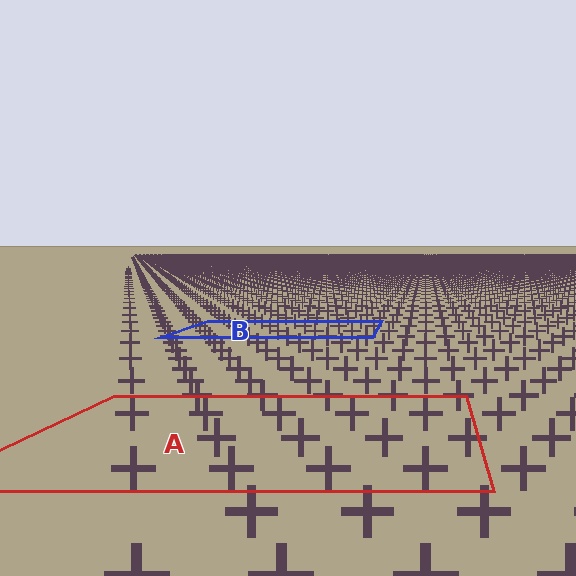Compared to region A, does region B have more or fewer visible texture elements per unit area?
Region B has more texture elements per unit area — they are packed more densely because it is farther away.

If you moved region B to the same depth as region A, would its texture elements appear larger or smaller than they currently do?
They would appear larger. At a closer depth, the same texture elements are projected at a bigger on-screen size.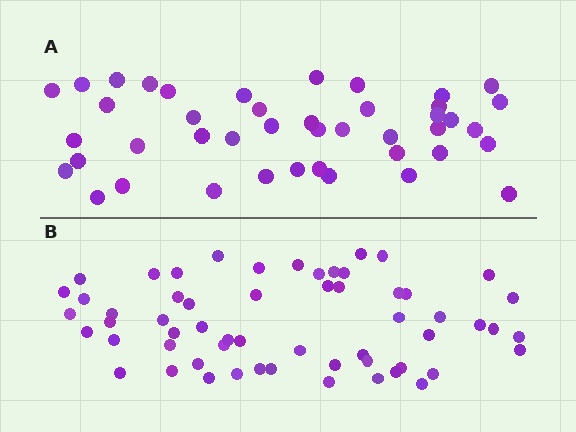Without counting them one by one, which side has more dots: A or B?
Region B (the bottom region) has more dots.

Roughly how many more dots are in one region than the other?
Region B has approximately 15 more dots than region A.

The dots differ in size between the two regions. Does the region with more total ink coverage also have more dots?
No. Region A has more total ink coverage because its dots are larger, but region B actually contains more individual dots. Total area can be misleading — the number of items is what matters here.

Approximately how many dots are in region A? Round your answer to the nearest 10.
About 40 dots. (The exact count is 43, which rounds to 40.)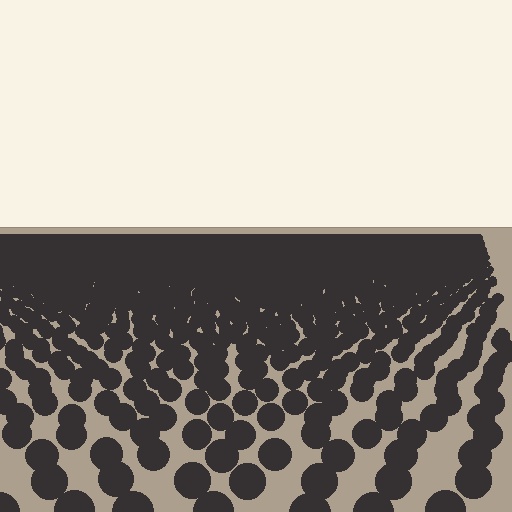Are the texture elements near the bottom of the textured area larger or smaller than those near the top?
Larger. Near the bottom, elements are closer to the viewer and appear at a bigger on-screen size.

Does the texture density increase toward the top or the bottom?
Density increases toward the top.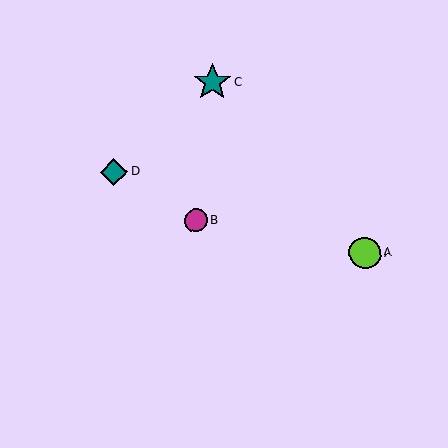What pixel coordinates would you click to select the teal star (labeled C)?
Click at (212, 82) to select the teal star C.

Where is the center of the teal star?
The center of the teal star is at (212, 82).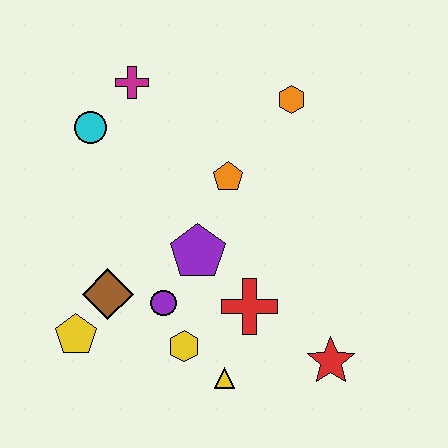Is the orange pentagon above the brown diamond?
Yes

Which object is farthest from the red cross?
The magenta cross is farthest from the red cross.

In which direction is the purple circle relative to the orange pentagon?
The purple circle is below the orange pentagon.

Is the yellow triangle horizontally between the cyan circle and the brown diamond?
No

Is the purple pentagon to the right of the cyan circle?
Yes